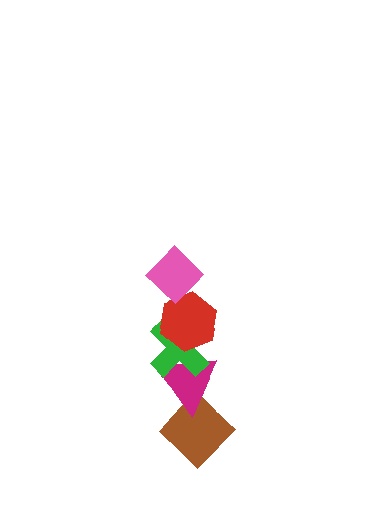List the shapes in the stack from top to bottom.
From top to bottom: the pink diamond, the red hexagon, the green cross, the magenta triangle, the brown diamond.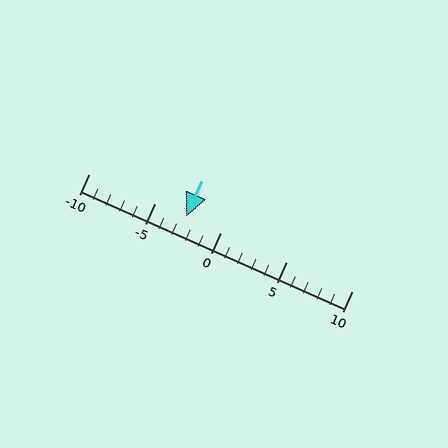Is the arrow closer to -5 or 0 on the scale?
The arrow is closer to -5.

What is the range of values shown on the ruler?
The ruler shows values from -10 to 10.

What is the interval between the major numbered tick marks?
The major tick marks are spaced 5 units apart.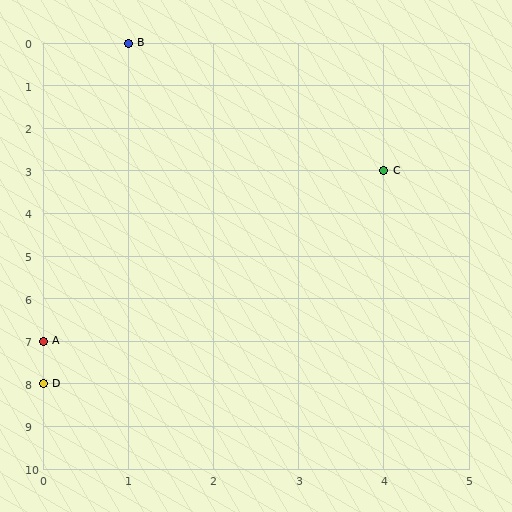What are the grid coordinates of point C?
Point C is at grid coordinates (4, 3).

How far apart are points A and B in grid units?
Points A and B are 1 column and 7 rows apart (about 7.1 grid units diagonally).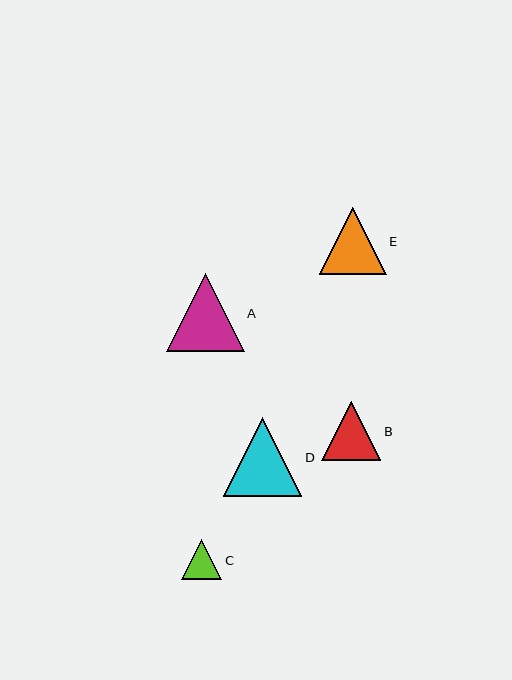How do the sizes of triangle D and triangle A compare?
Triangle D and triangle A are approximately the same size.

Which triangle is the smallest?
Triangle C is the smallest with a size of approximately 40 pixels.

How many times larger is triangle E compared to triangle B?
Triangle E is approximately 1.1 times the size of triangle B.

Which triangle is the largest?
Triangle D is the largest with a size of approximately 78 pixels.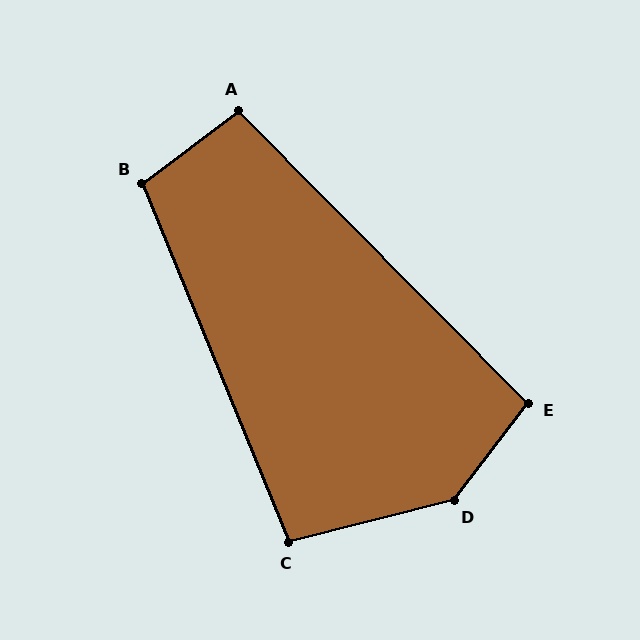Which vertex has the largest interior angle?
D, at approximately 142 degrees.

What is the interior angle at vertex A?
Approximately 98 degrees (obtuse).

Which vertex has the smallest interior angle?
E, at approximately 98 degrees.